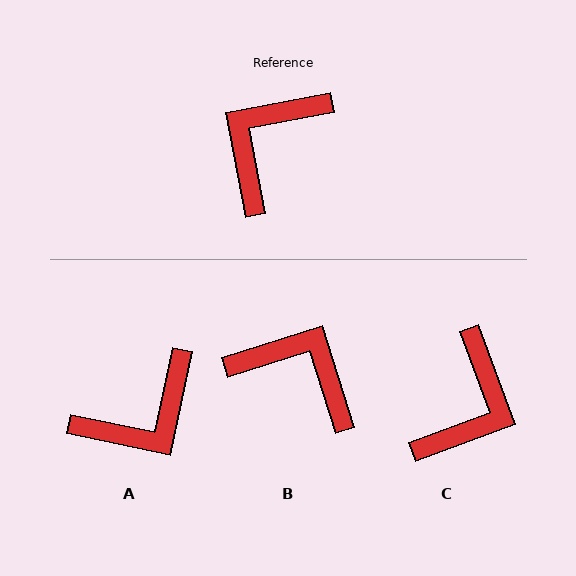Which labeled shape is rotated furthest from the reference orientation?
C, about 171 degrees away.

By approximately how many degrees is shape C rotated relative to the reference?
Approximately 171 degrees clockwise.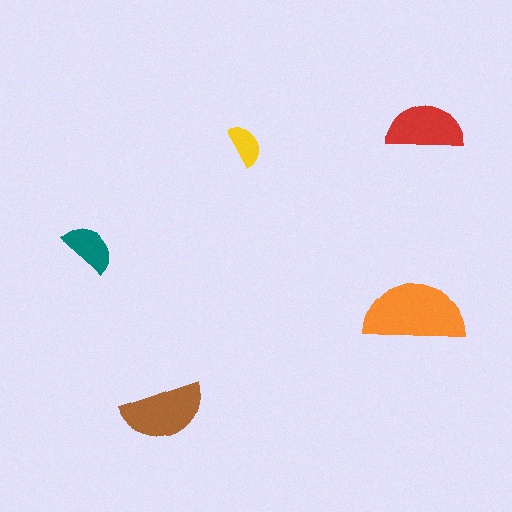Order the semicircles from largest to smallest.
the orange one, the brown one, the red one, the teal one, the yellow one.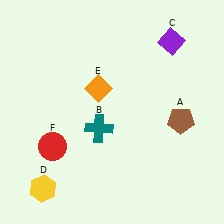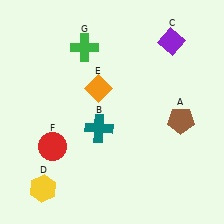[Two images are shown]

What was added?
A green cross (G) was added in Image 2.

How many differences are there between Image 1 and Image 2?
There is 1 difference between the two images.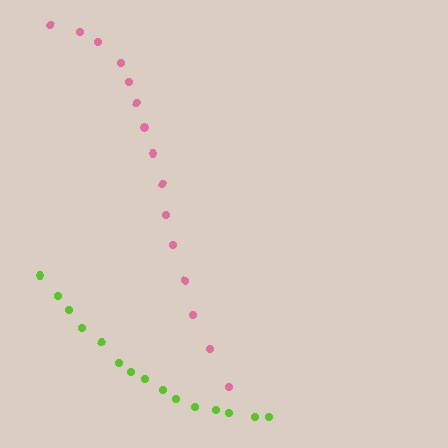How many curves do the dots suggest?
There are 2 distinct paths.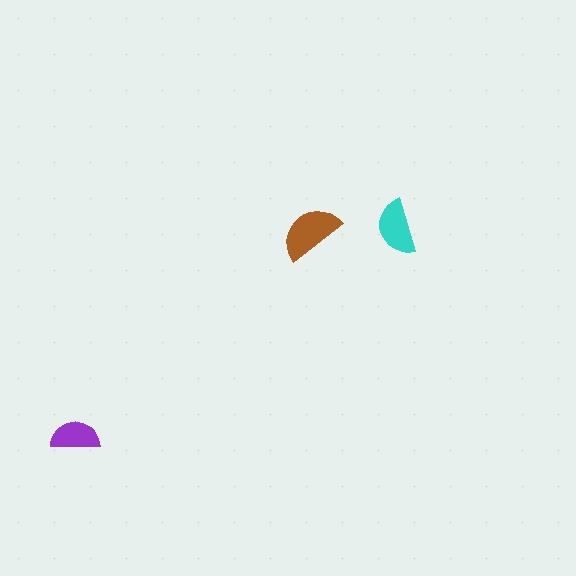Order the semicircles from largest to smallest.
the brown one, the cyan one, the purple one.